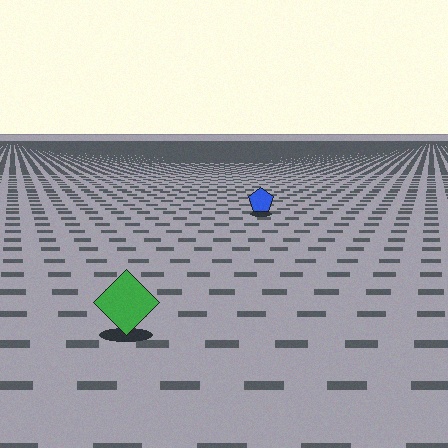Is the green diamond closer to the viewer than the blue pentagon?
Yes. The green diamond is closer — you can tell from the texture gradient: the ground texture is coarser near it.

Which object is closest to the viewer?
The green diamond is closest. The texture marks near it are larger and more spread out.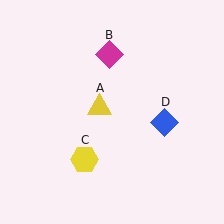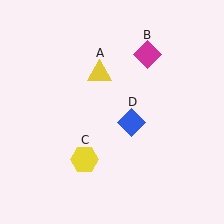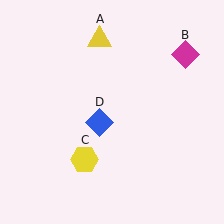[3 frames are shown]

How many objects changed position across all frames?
3 objects changed position: yellow triangle (object A), magenta diamond (object B), blue diamond (object D).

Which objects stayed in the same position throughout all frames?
Yellow hexagon (object C) remained stationary.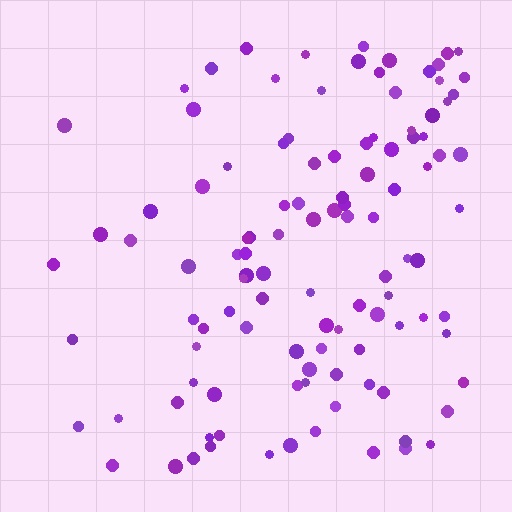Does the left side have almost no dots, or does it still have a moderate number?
Still a moderate number, just noticeably fewer than the right.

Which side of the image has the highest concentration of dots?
The right.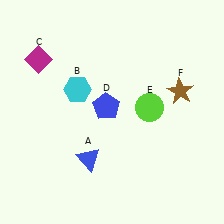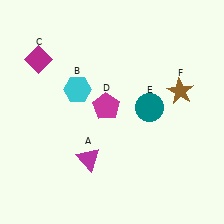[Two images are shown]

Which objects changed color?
A changed from blue to magenta. D changed from blue to magenta. E changed from lime to teal.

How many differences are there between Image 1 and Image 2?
There are 3 differences between the two images.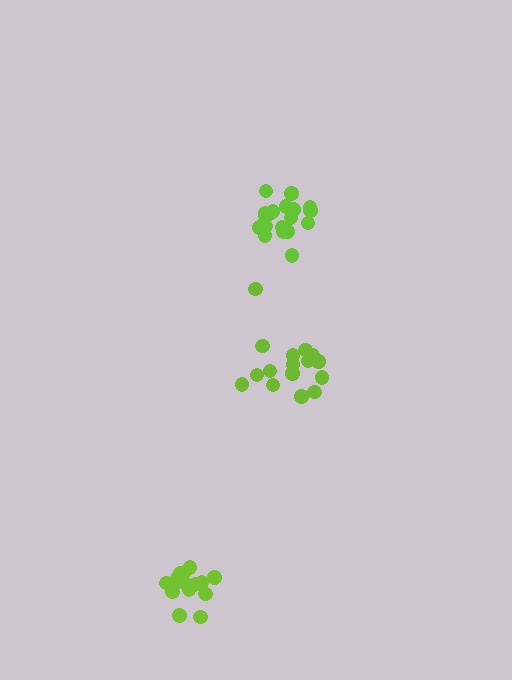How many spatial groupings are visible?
There are 3 spatial groupings.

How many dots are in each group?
Group 1: 16 dots, Group 2: 21 dots, Group 3: 16 dots (53 total).